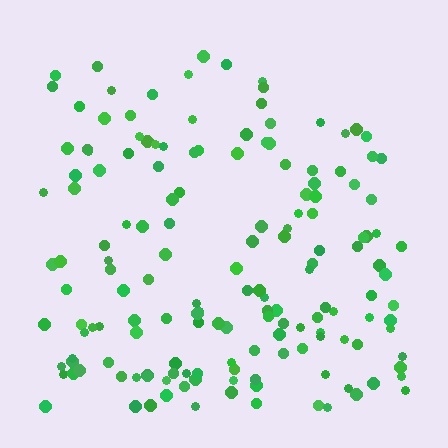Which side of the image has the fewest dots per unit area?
The top.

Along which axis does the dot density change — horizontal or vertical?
Vertical.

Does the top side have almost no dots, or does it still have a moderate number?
Still a moderate number, just noticeably fewer than the bottom.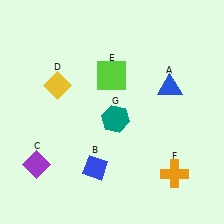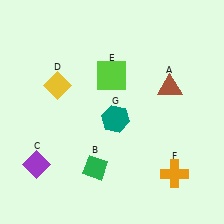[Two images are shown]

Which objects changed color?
A changed from blue to brown. B changed from blue to green.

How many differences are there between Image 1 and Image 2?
There are 2 differences between the two images.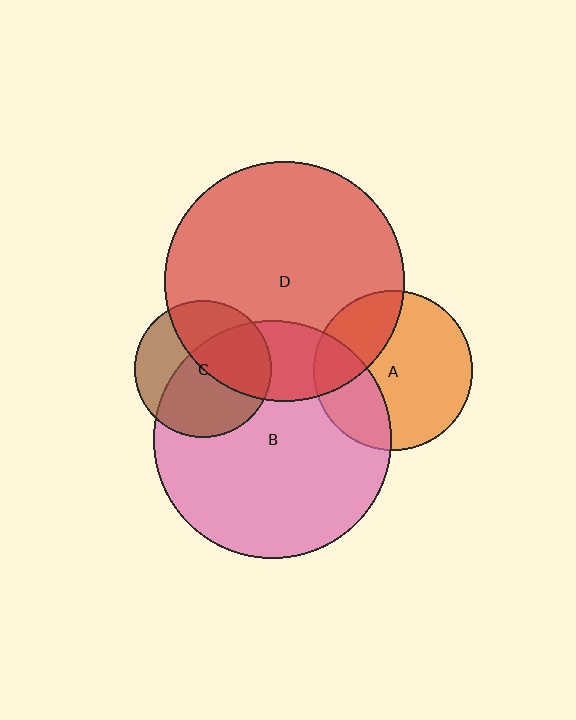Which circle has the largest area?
Circle D (red).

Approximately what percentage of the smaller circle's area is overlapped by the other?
Approximately 25%.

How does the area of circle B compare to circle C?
Approximately 3.0 times.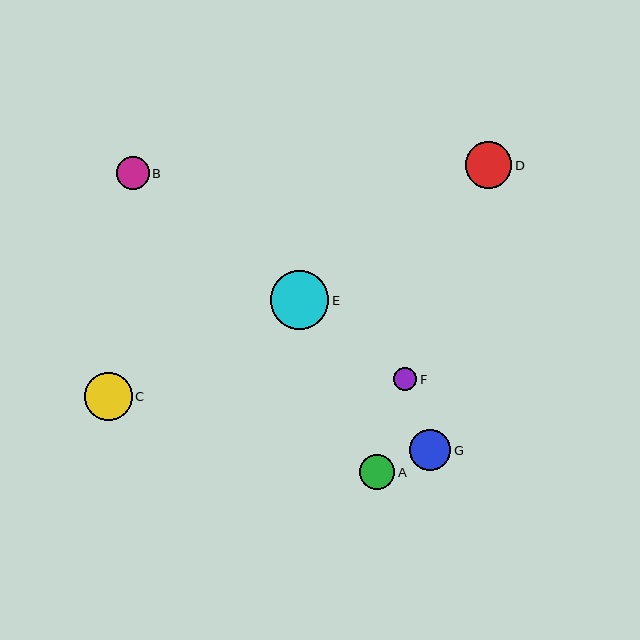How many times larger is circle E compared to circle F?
Circle E is approximately 2.5 times the size of circle F.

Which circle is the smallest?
Circle F is the smallest with a size of approximately 23 pixels.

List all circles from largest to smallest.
From largest to smallest: E, C, D, G, A, B, F.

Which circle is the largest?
Circle E is the largest with a size of approximately 59 pixels.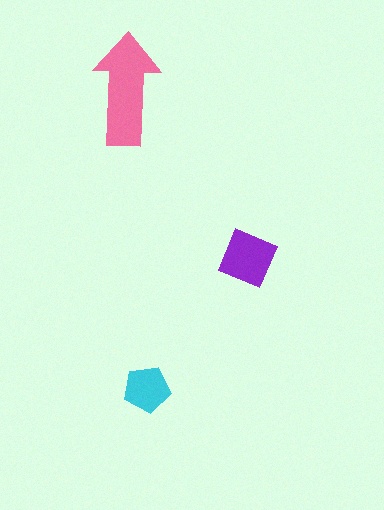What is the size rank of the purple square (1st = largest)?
2nd.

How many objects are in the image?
There are 3 objects in the image.